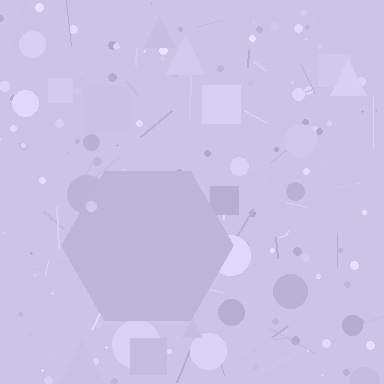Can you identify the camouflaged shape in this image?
The camouflaged shape is a hexagon.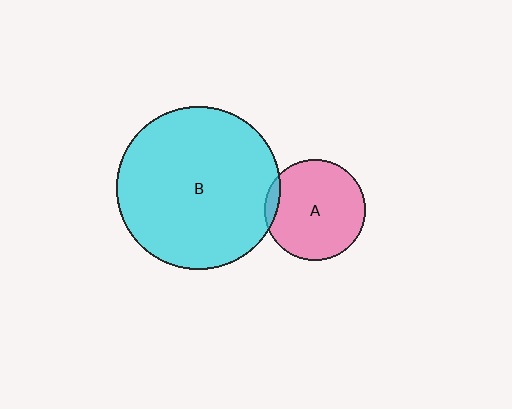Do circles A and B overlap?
Yes.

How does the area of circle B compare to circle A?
Approximately 2.6 times.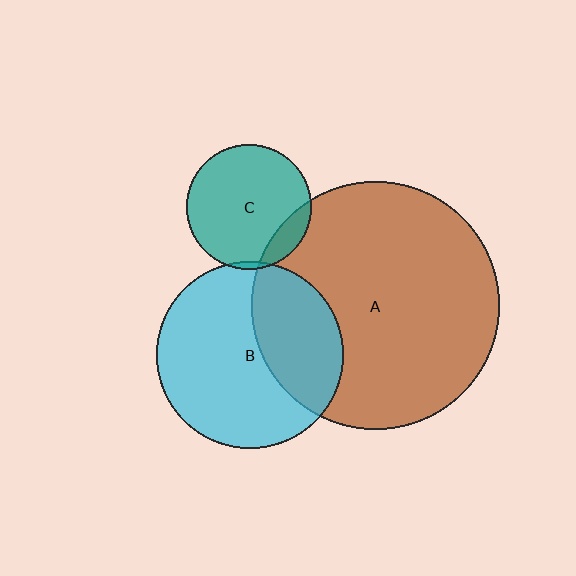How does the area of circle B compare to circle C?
Approximately 2.2 times.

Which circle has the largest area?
Circle A (brown).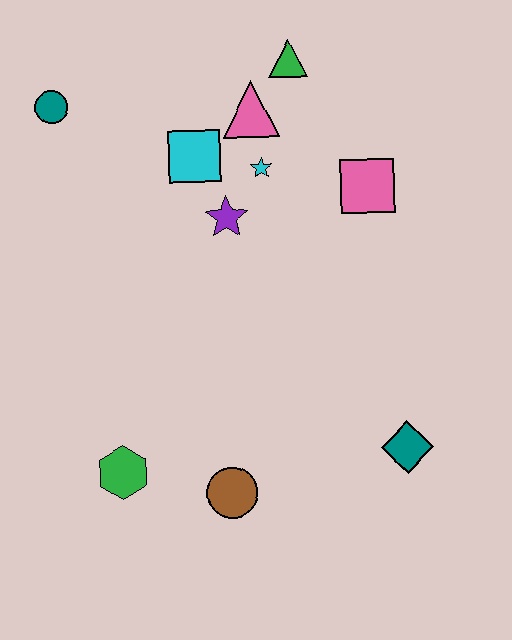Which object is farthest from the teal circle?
The teal diamond is farthest from the teal circle.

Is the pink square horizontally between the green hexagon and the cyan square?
No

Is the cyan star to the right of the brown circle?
Yes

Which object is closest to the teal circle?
The cyan square is closest to the teal circle.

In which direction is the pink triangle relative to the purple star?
The pink triangle is above the purple star.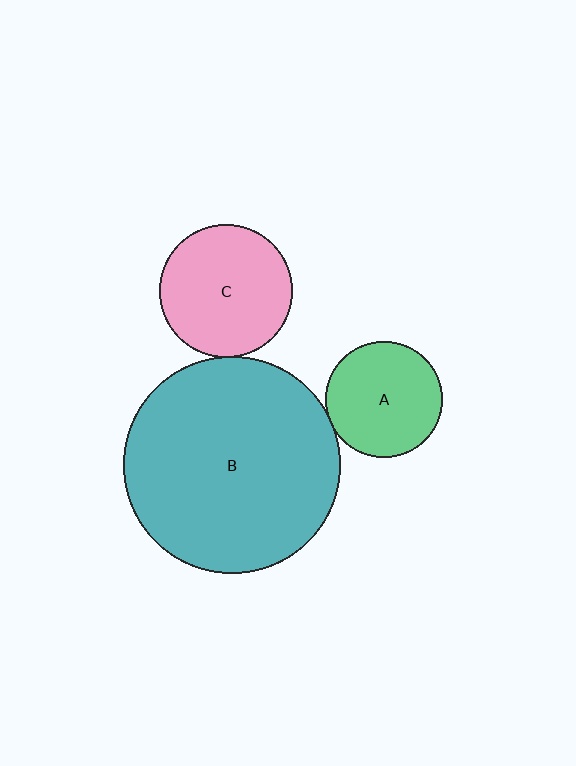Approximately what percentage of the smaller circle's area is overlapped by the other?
Approximately 5%.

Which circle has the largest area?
Circle B (teal).